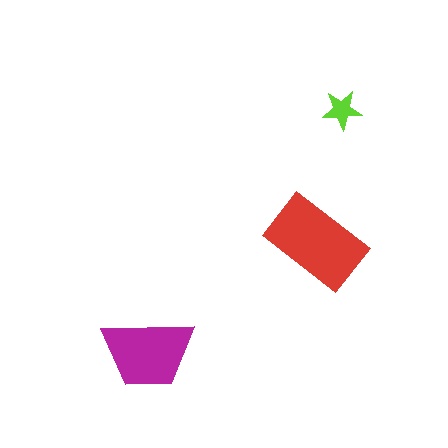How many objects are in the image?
There are 3 objects in the image.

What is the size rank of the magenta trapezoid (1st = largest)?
2nd.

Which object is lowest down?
The magenta trapezoid is bottommost.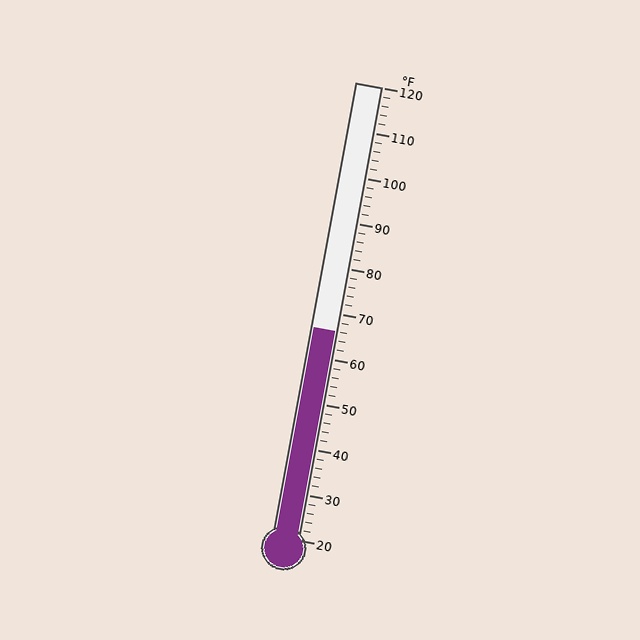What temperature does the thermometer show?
The thermometer shows approximately 66°F.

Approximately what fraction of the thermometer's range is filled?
The thermometer is filled to approximately 45% of its range.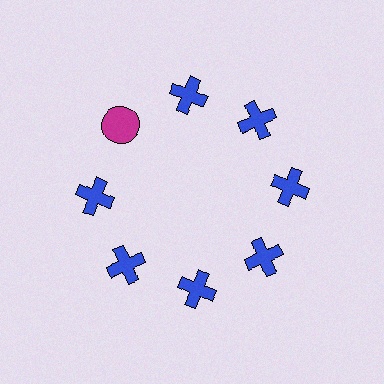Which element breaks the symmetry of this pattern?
The magenta circle at roughly the 10 o'clock position breaks the symmetry. All other shapes are blue crosses.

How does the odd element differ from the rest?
It differs in both color (magenta instead of blue) and shape (circle instead of cross).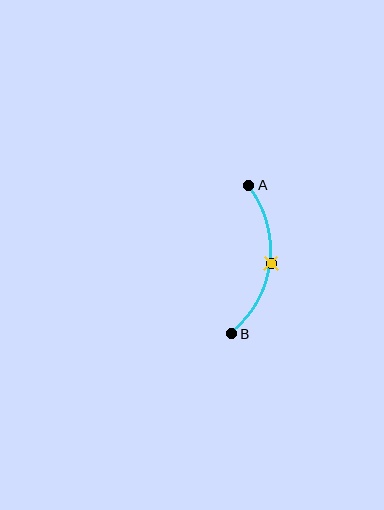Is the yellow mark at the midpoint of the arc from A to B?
Yes. The yellow mark lies on the arc at equal arc-length from both A and B — it is the arc midpoint.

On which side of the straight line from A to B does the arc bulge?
The arc bulges to the right of the straight line connecting A and B.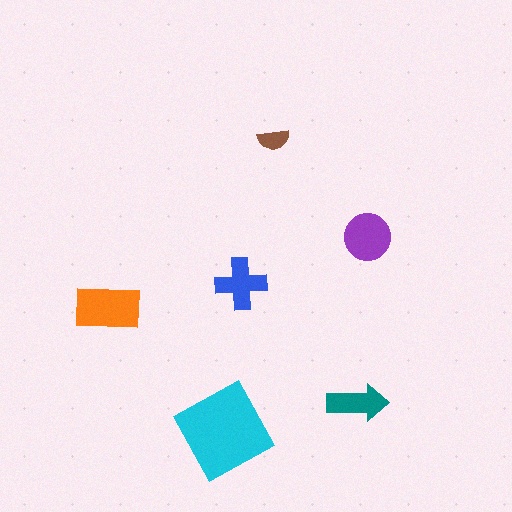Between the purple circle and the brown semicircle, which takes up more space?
The purple circle.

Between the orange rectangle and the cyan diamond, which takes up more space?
The cyan diamond.